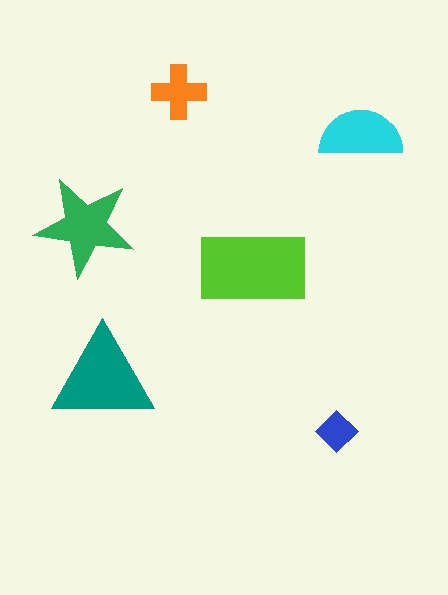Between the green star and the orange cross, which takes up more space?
The green star.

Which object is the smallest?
The blue diamond.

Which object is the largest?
The lime rectangle.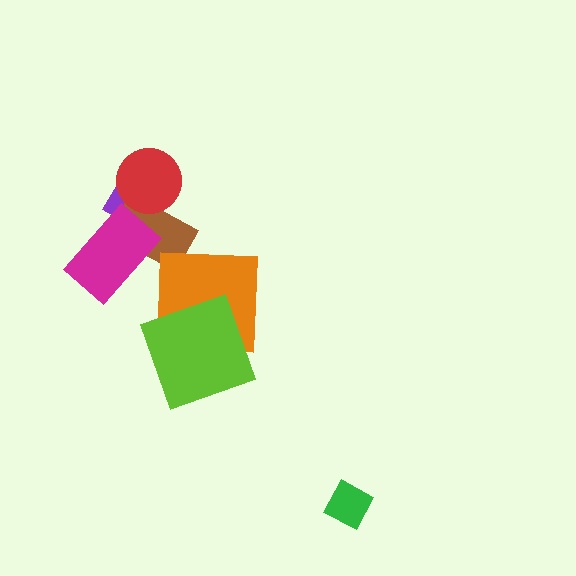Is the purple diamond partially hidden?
Yes, it is partially covered by another shape.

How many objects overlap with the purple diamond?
3 objects overlap with the purple diamond.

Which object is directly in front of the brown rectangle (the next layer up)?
The magenta rectangle is directly in front of the brown rectangle.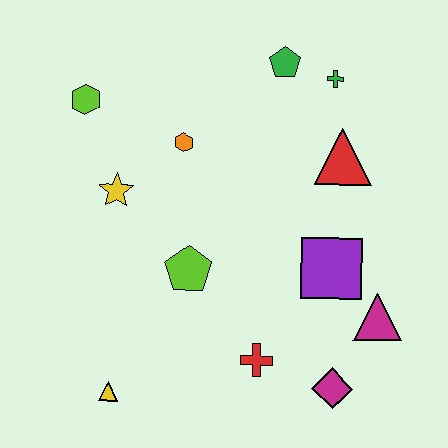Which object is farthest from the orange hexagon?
The magenta diamond is farthest from the orange hexagon.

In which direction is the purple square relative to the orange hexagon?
The purple square is to the right of the orange hexagon.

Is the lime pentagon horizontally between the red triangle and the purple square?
No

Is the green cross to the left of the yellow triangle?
No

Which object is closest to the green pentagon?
The green cross is closest to the green pentagon.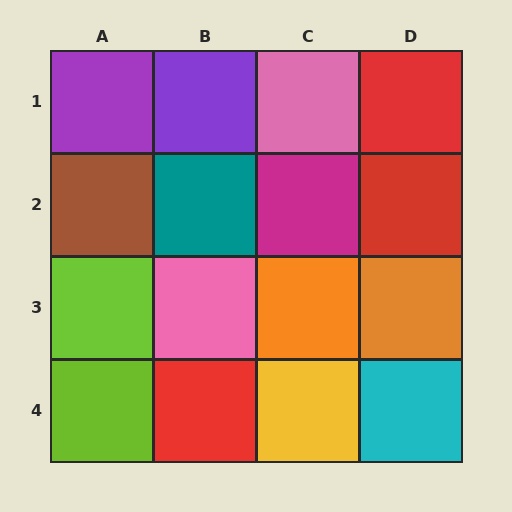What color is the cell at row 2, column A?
Brown.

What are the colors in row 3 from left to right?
Lime, pink, orange, orange.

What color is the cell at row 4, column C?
Yellow.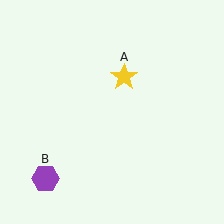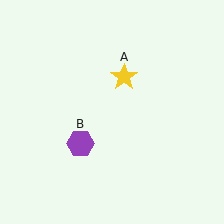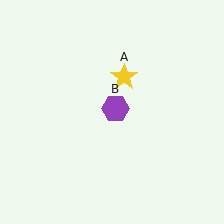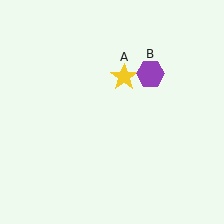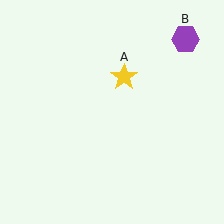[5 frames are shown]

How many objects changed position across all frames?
1 object changed position: purple hexagon (object B).